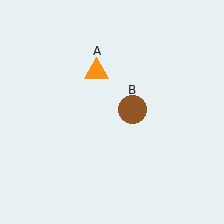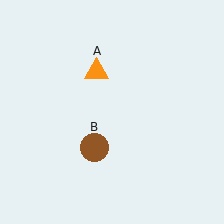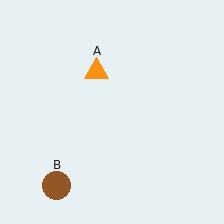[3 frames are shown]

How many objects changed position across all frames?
1 object changed position: brown circle (object B).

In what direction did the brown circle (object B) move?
The brown circle (object B) moved down and to the left.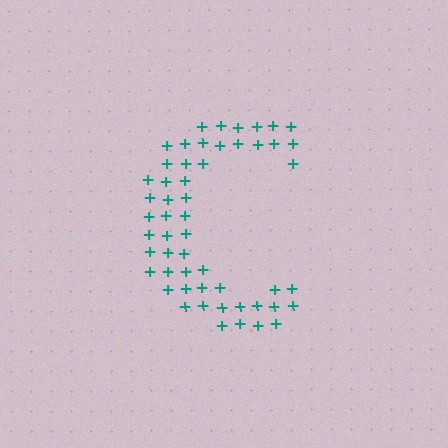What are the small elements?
The small elements are plus signs.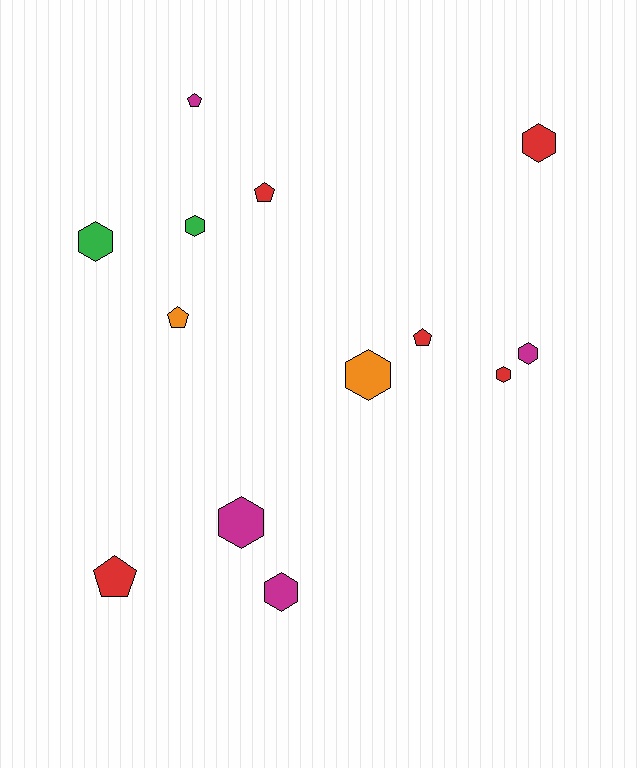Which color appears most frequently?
Red, with 5 objects.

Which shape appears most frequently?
Hexagon, with 8 objects.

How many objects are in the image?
There are 13 objects.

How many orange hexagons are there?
There is 1 orange hexagon.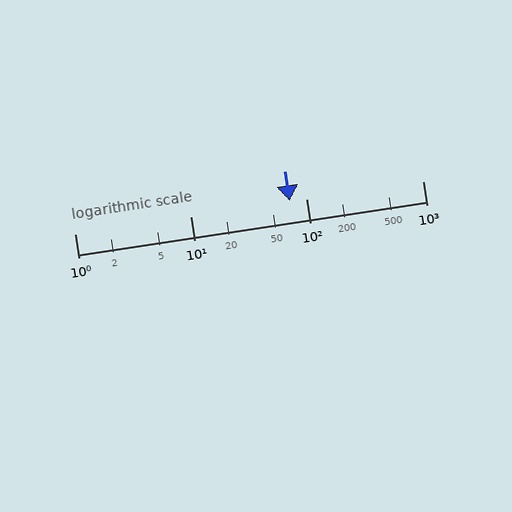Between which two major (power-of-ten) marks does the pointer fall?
The pointer is between 10 and 100.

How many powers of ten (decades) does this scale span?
The scale spans 3 decades, from 1 to 1000.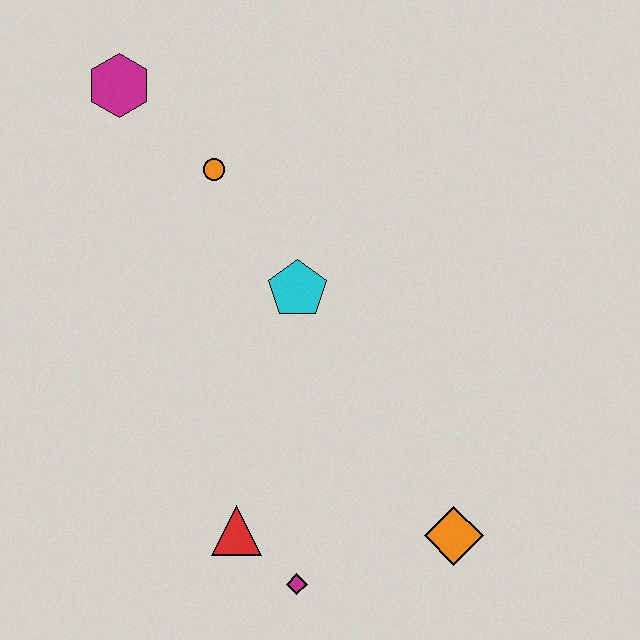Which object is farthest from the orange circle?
The orange diamond is farthest from the orange circle.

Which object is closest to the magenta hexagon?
The orange circle is closest to the magenta hexagon.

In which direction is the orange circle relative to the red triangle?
The orange circle is above the red triangle.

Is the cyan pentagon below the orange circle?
Yes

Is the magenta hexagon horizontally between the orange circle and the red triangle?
No